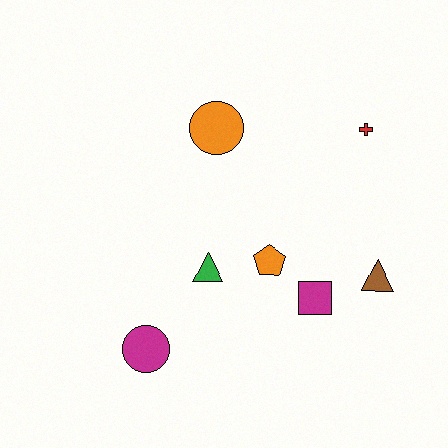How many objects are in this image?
There are 7 objects.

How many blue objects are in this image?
There are no blue objects.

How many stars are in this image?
There are no stars.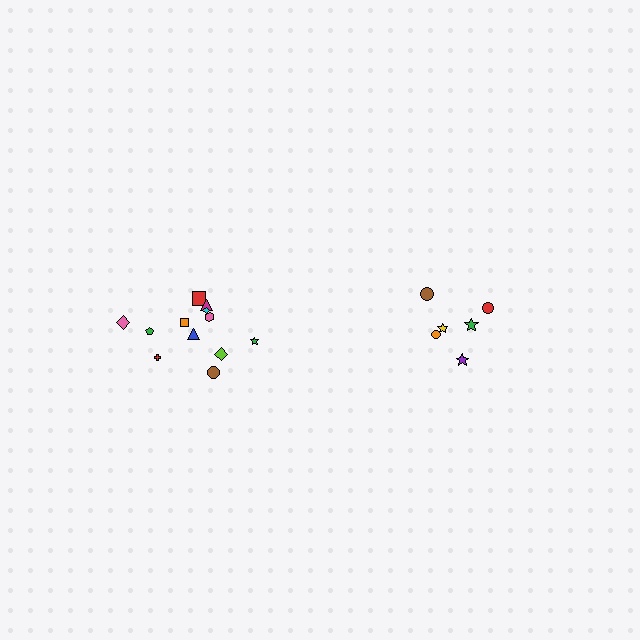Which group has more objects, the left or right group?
The left group.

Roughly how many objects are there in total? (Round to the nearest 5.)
Roughly 20 objects in total.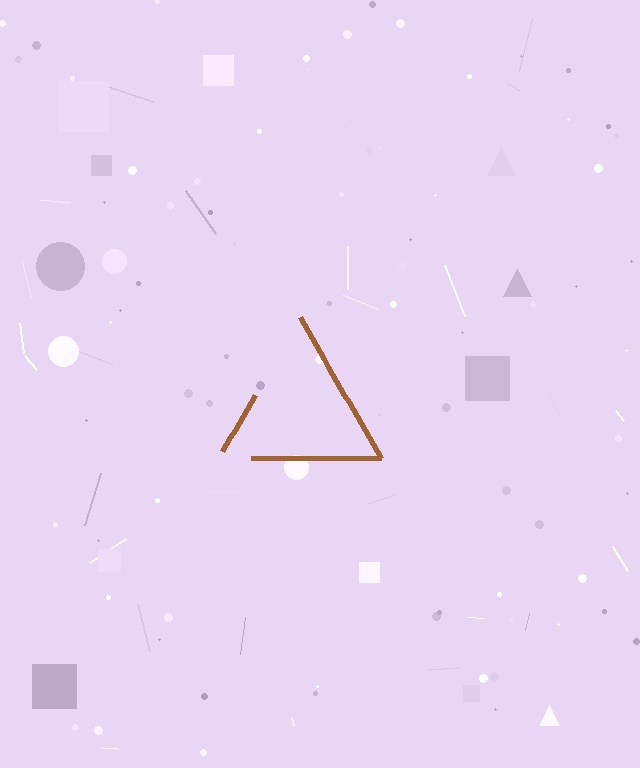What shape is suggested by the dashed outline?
The dashed outline suggests a triangle.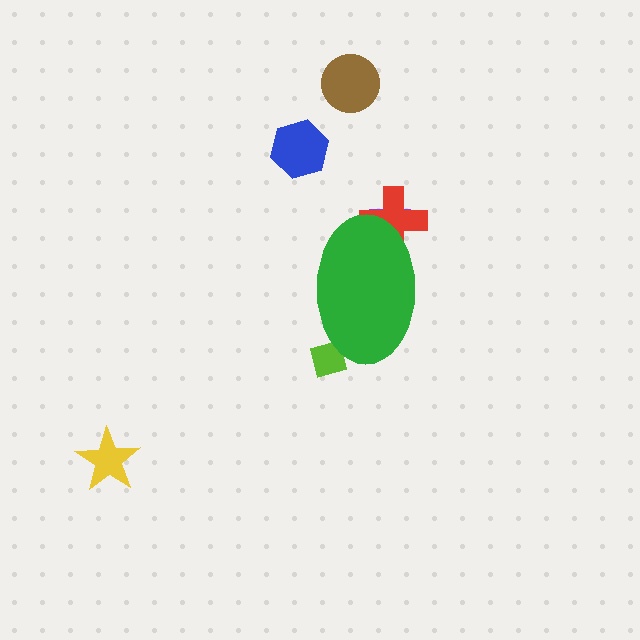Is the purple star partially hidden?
Yes, the purple star is partially hidden behind the green ellipse.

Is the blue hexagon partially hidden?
No, the blue hexagon is fully visible.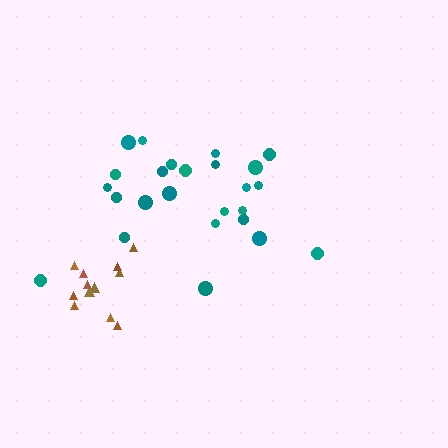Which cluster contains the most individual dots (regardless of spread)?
Teal (25).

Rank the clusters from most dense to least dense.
brown, teal.